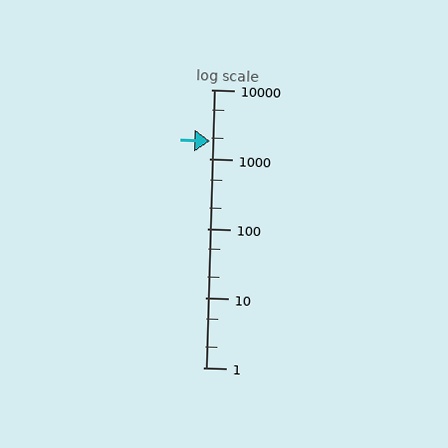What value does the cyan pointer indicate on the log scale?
The pointer indicates approximately 1800.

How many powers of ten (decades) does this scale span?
The scale spans 4 decades, from 1 to 10000.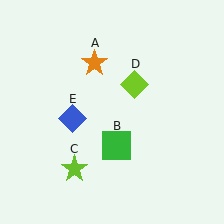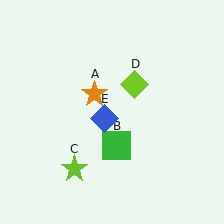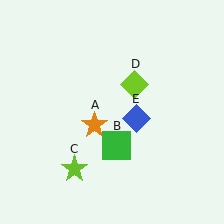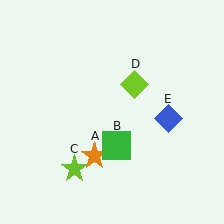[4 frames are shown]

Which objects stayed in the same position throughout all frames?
Green square (object B) and lime star (object C) and lime diamond (object D) remained stationary.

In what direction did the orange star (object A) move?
The orange star (object A) moved down.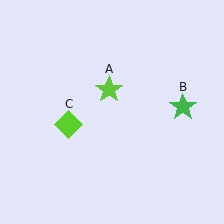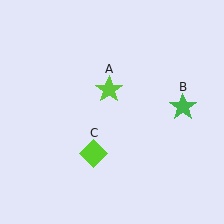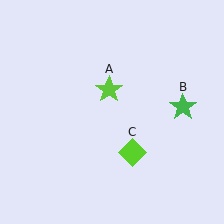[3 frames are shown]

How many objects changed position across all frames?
1 object changed position: lime diamond (object C).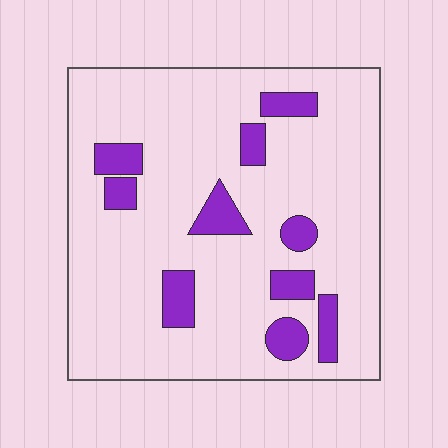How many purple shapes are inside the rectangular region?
10.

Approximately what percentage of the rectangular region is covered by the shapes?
Approximately 15%.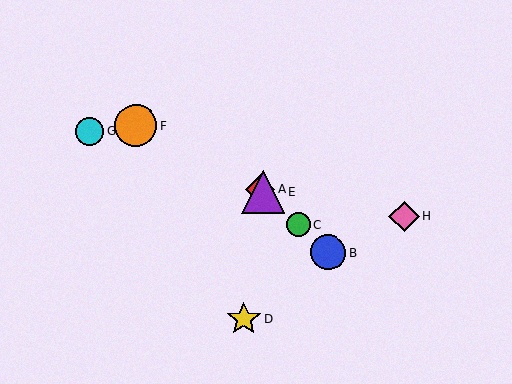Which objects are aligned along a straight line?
Objects A, B, C, E are aligned along a straight line.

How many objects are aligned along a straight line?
4 objects (A, B, C, E) are aligned along a straight line.